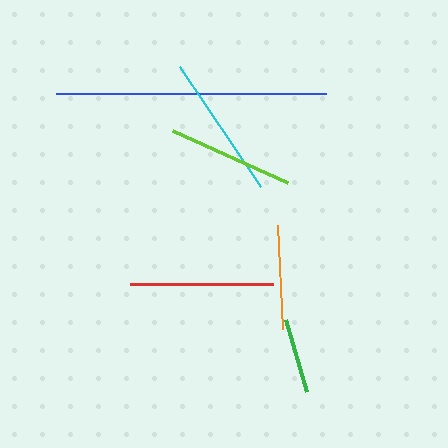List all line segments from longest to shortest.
From longest to shortest: blue, cyan, red, lime, orange, green.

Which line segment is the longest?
The blue line is the longest at approximately 270 pixels.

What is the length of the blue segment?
The blue segment is approximately 270 pixels long.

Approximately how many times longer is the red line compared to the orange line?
The red line is approximately 1.4 times the length of the orange line.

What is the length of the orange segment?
The orange segment is approximately 104 pixels long.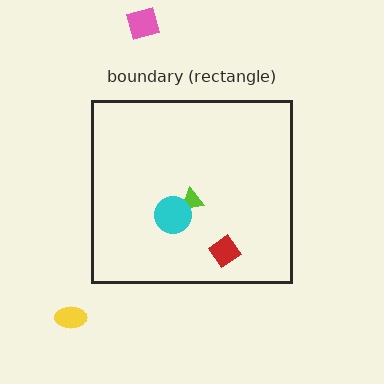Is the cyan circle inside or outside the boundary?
Inside.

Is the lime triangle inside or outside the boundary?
Inside.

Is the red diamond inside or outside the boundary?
Inside.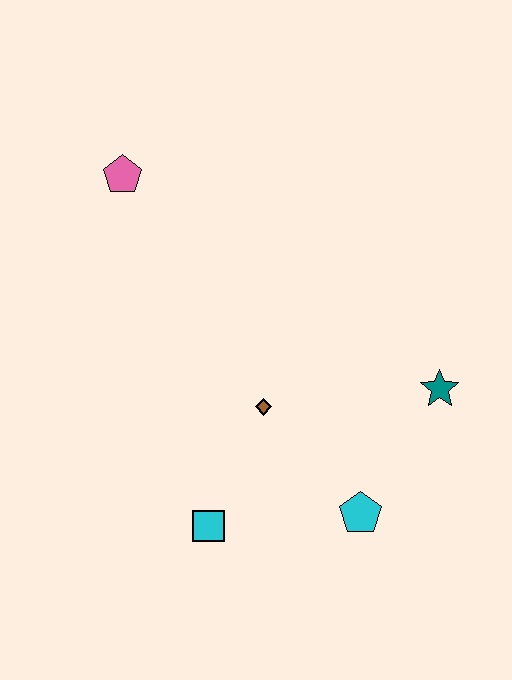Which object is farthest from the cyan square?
The pink pentagon is farthest from the cyan square.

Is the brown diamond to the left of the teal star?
Yes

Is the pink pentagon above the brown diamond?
Yes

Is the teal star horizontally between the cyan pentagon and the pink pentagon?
No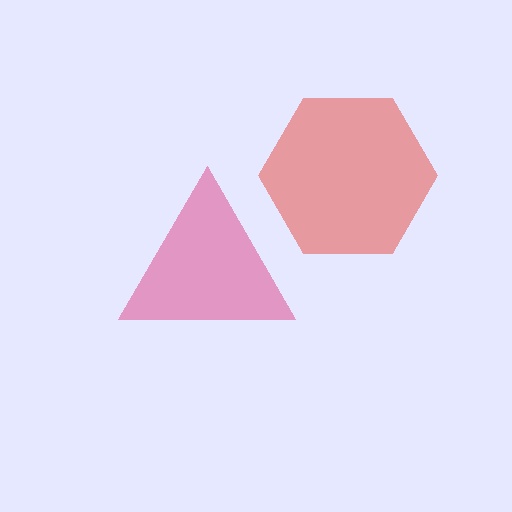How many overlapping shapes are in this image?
There are 2 overlapping shapes in the image.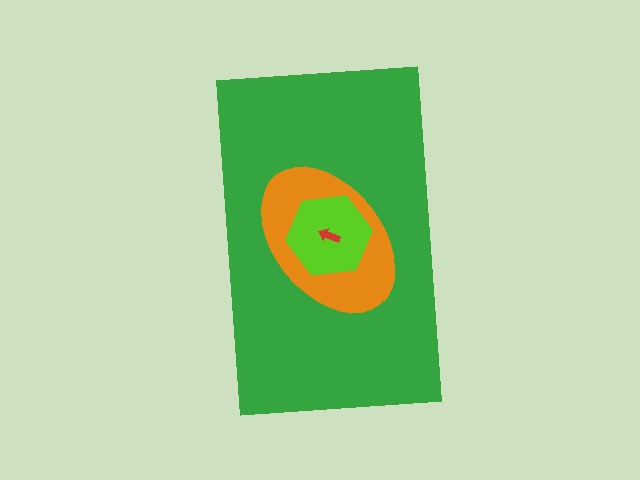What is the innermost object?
The red arrow.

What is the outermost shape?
The green rectangle.